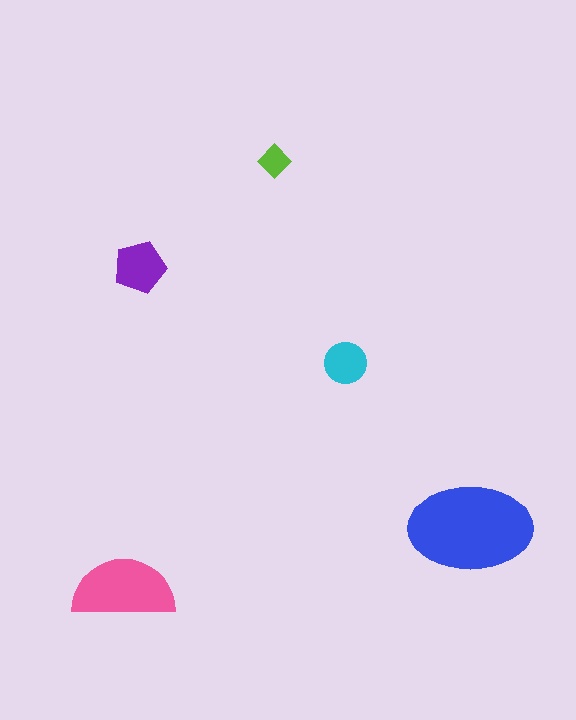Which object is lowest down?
The pink semicircle is bottommost.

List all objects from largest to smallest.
The blue ellipse, the pink semicircle, the purple pentagon, the cyan circle, the lime diamond.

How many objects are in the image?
There are 5 objects in the image.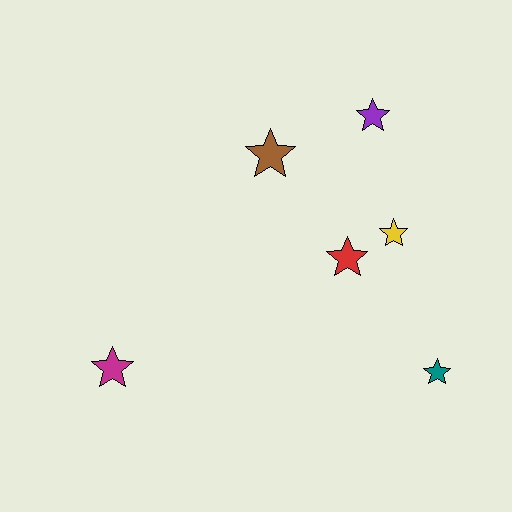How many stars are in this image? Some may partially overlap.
There are 6 stars.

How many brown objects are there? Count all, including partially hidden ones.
There is 1 brown object.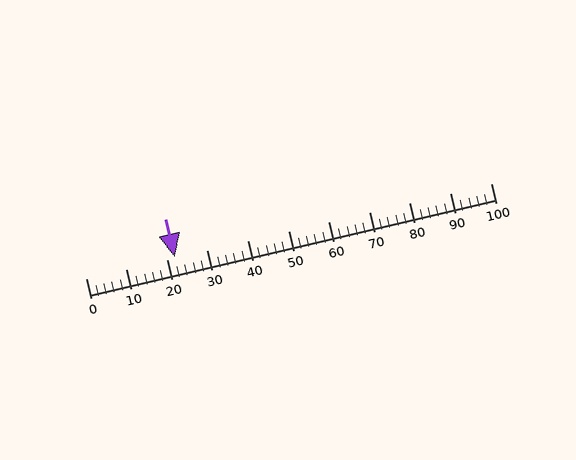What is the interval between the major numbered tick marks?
The major tick marks are spaced 10 units apart.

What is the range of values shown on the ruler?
The ruler shows values from 0 to 100.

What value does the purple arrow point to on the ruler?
The purple arrow points to approximately 22.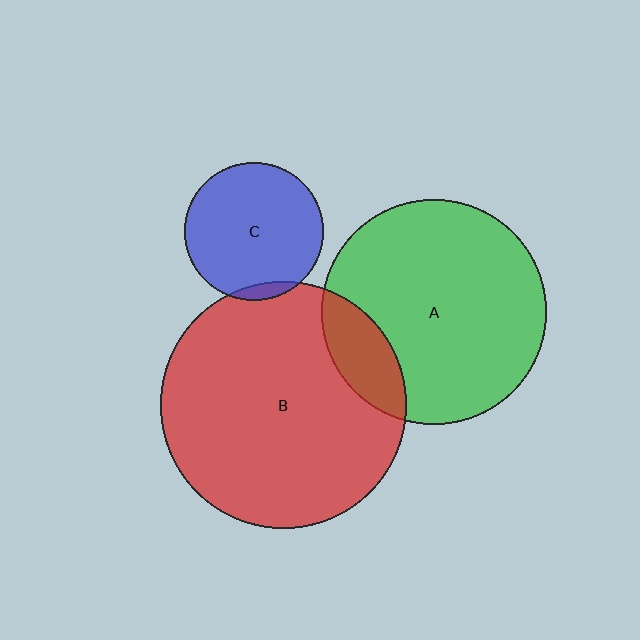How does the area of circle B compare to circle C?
Approximately 3.2 times.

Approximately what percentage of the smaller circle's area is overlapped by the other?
Approximately 5%.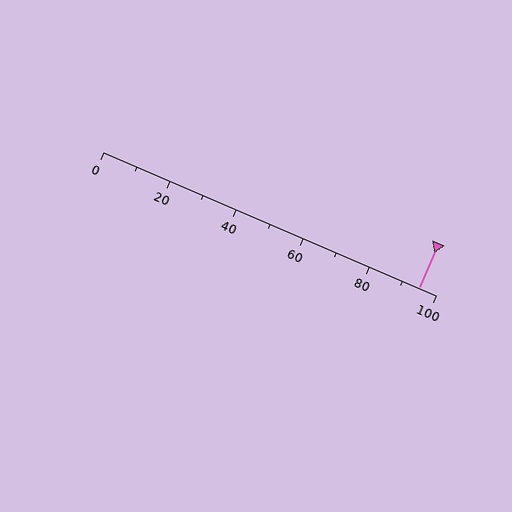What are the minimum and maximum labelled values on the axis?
The axis runs from 0 to 100.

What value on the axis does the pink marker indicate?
The marker indicates approximately 95.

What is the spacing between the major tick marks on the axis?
The major ticks are spaced 20 apart.